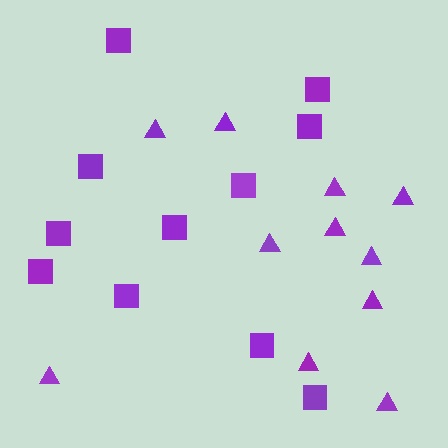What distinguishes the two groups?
There are 2 groups: one group of triangles (11) and one group of squares (11).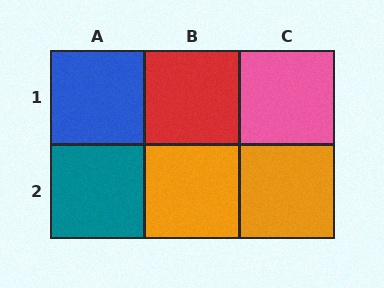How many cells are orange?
2 cells are orange.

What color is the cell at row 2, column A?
Teal.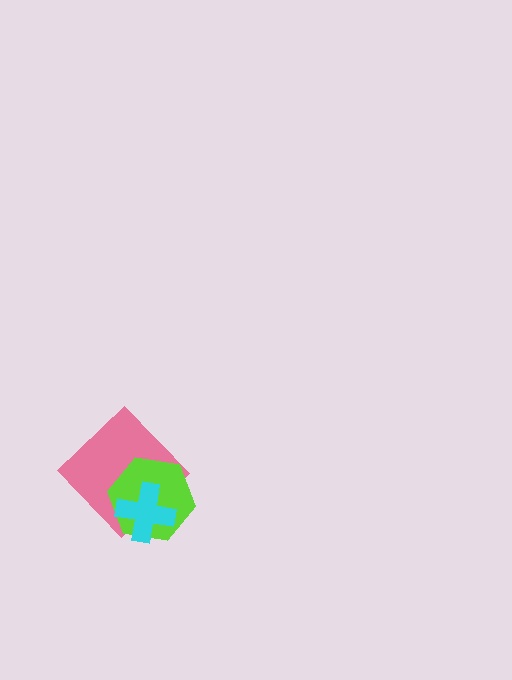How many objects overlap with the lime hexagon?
2 objects overlap with the lime hexagon.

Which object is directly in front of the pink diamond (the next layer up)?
The lime hexagon is directly in front of the pink diamond.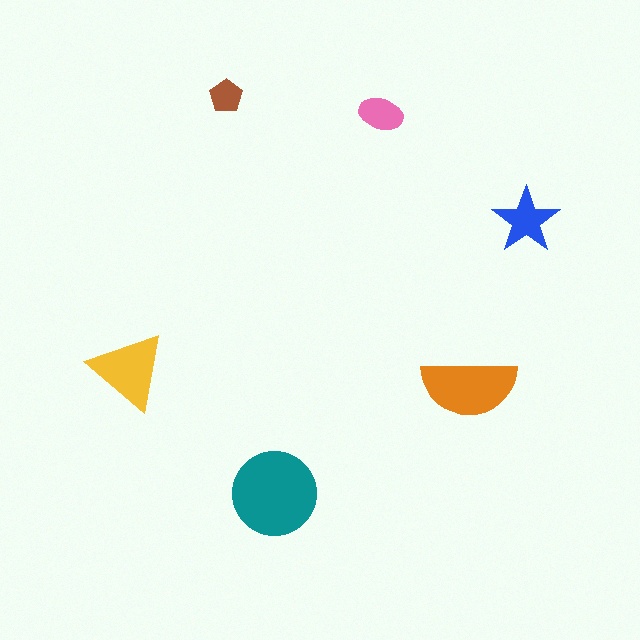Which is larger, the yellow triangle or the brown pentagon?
The yellow triangle.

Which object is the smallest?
The brown pentagon.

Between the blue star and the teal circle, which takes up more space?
The teal circle.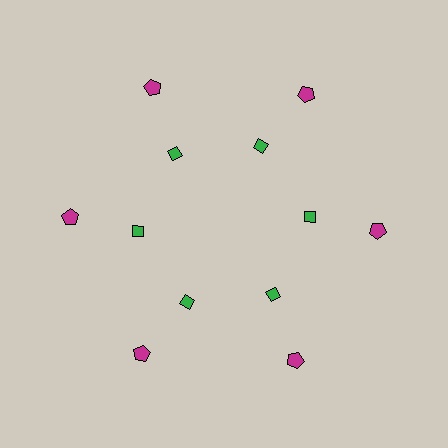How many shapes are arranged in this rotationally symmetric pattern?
There are 12 shapes, arranged in 6 groups of 2.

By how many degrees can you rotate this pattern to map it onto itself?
The pattern maps onto itself every 60 degrees of rotation.